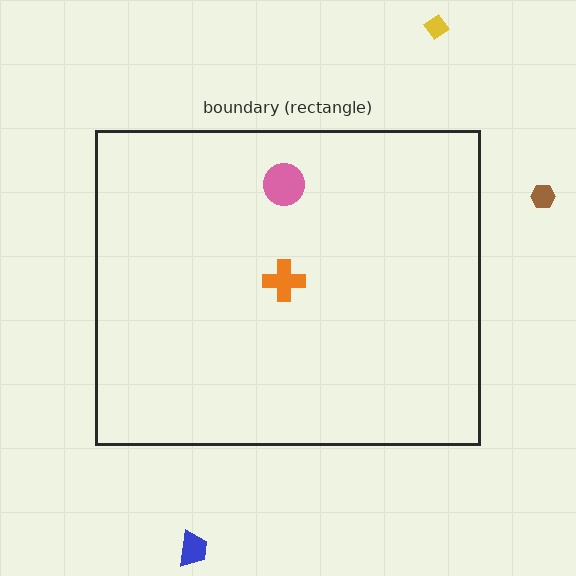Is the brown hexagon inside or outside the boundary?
Outside.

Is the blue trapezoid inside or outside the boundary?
Outside.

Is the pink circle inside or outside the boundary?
Inside.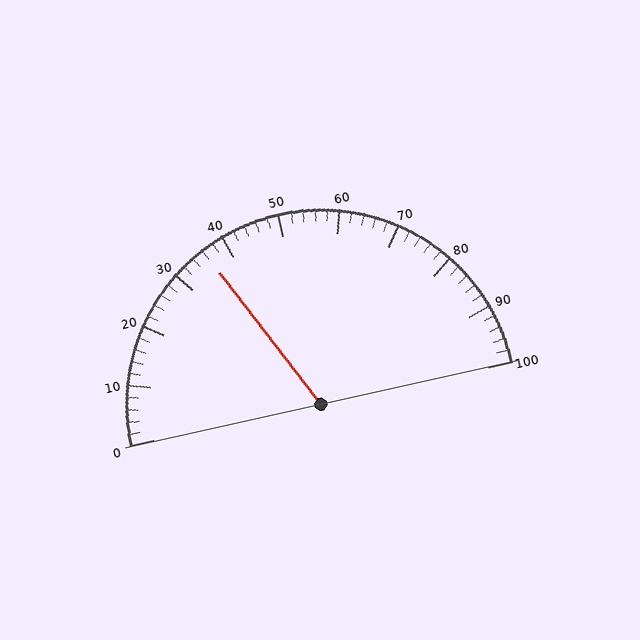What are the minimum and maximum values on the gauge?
The gauge ranges from 0 to 100.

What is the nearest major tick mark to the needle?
The nearest major tick mark is 40.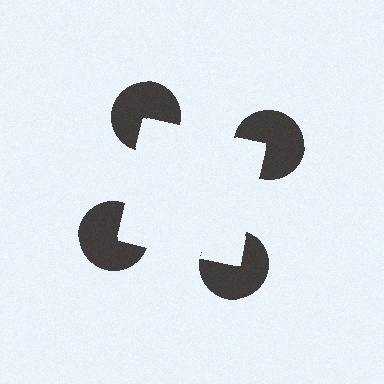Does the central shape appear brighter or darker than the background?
It typically appears slightly brighter than the background, even though no actual brightness change is drawn.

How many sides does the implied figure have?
4 sides.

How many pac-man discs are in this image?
There are 4 — one at each vertex of the illusory square.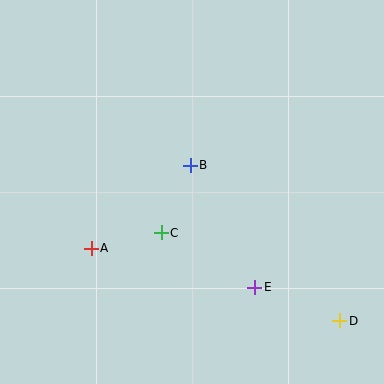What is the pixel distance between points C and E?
The distance between C and E is 108 pixels.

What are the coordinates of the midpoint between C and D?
The midpoint between C and D is at (251, 277).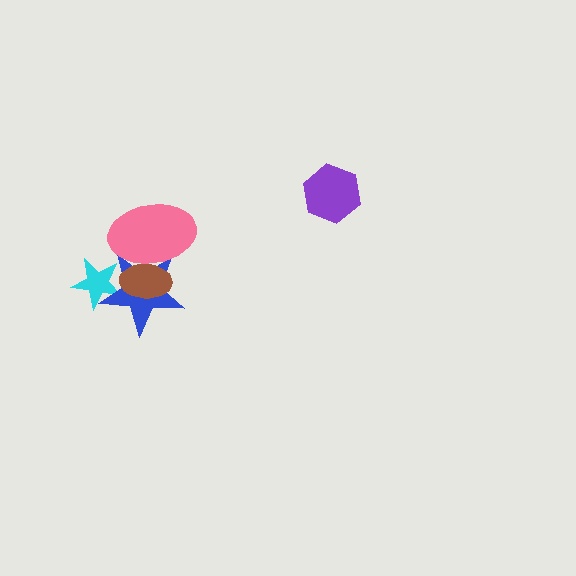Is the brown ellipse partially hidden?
Yes, it is partially covered by another shape.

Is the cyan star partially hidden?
Yes, it is partially covered by another shape.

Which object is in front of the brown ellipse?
The pink ellipse is in front of the brown ellipse.